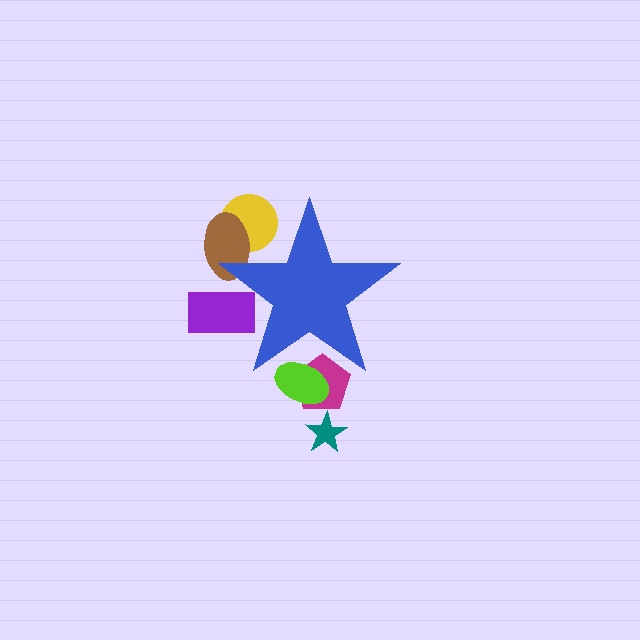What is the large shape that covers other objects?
A blue star.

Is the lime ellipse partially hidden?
Yes, the lime ellipse is partially hidden behind the blue star.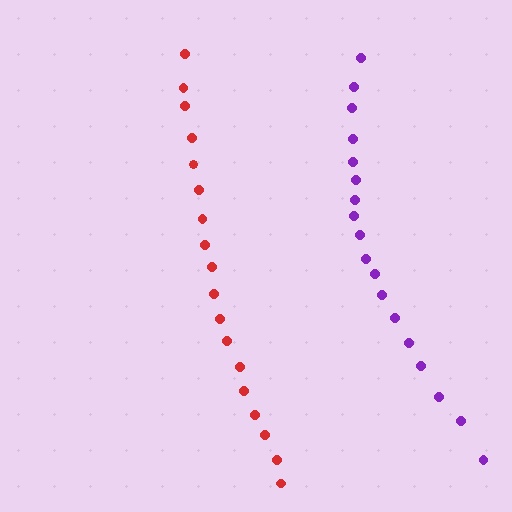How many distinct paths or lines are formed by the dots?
There are 2 distinct paths.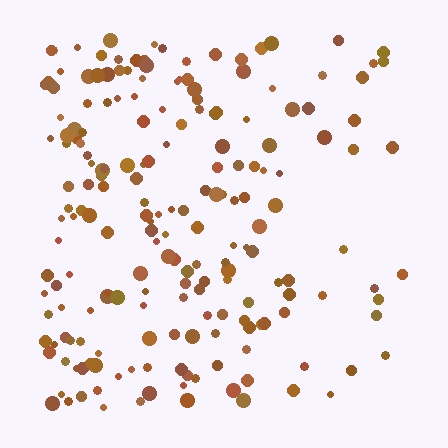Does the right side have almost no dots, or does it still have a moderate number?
Still a moderate number, just noticeably fewer than the left.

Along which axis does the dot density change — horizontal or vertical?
Horizontal.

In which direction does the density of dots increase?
From right to left, with the left side densest.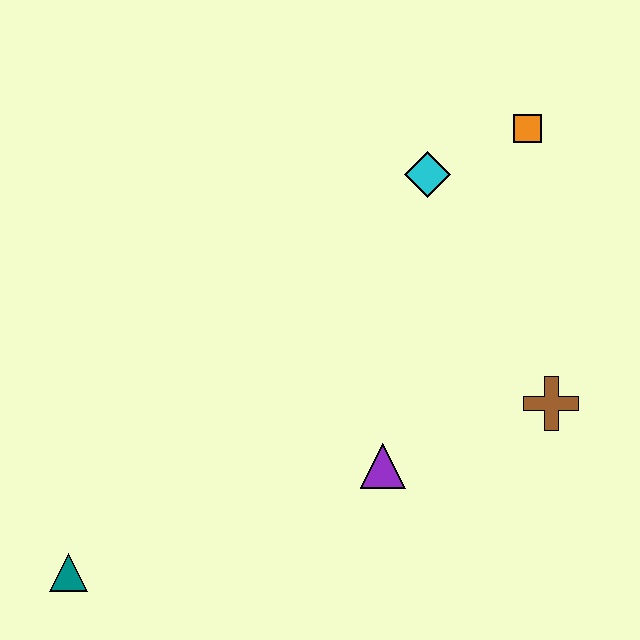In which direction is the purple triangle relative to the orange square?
The purple triangle is below the orange square.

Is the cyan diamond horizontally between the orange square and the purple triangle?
Yes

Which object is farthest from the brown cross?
The teal triangle is farthest from the brown cross.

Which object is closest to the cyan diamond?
The orange square is closest to the cyan diamond.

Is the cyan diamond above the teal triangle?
Yes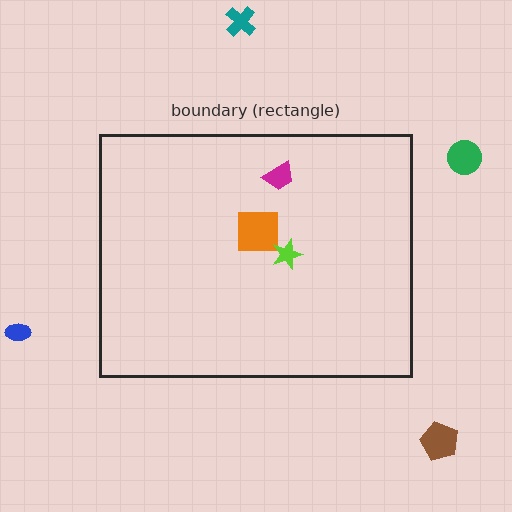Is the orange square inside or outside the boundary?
Inside.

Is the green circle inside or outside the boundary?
Outside.